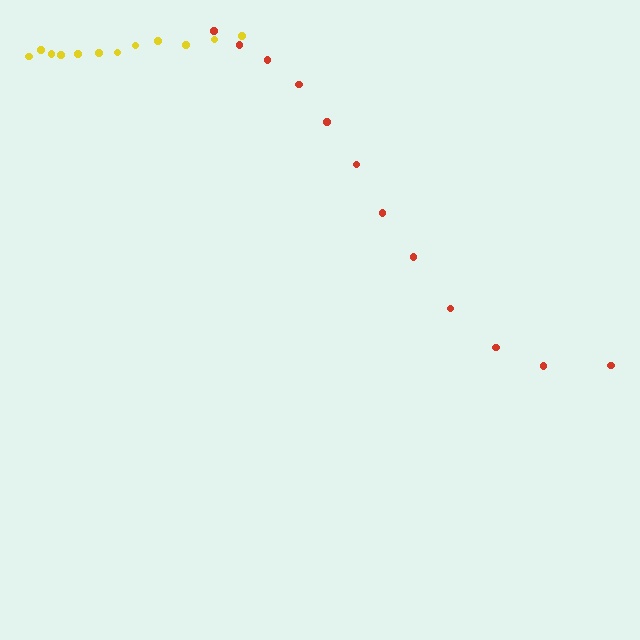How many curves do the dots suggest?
There are 2 distinct paths.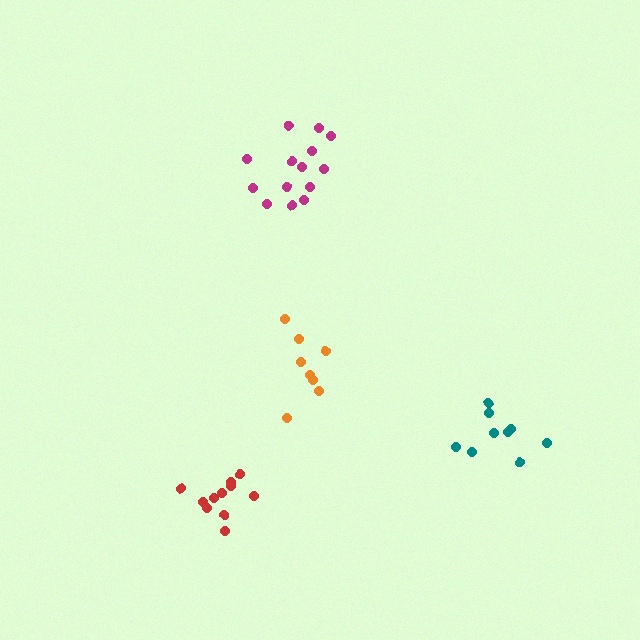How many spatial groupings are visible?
There are 4 spatial groupings.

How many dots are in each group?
Group 1: 11 dots, Group 2: 8 dots, Group 3: 9 dots, Group 4: 14 dots (42 total).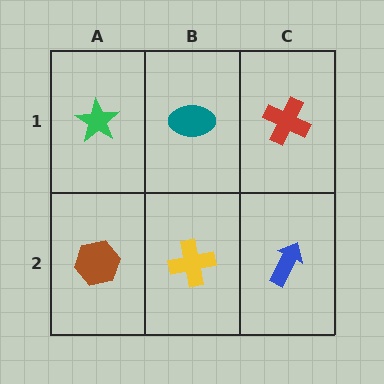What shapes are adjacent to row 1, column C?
A blue arrow (row 2, column C), a teal ellipse (row 1, column B).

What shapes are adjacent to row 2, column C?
A red cross (row 1, column C), a yellow cross (row 2, column B).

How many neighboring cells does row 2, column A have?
2.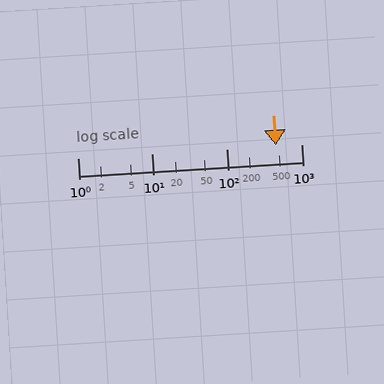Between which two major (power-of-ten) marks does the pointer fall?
The pointer is between 100 and 1000.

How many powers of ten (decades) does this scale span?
The scale spans 3 decades, from 1 to 1000.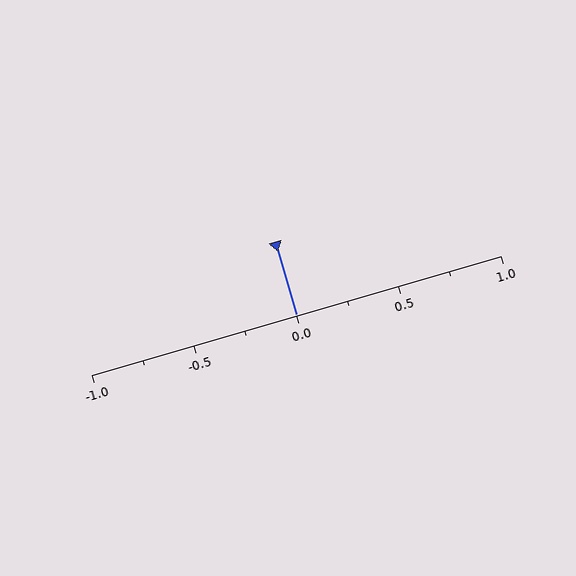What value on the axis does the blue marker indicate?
The marker indicates approximately 0.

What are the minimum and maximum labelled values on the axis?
The axis runs from -1.0 to 1.0.